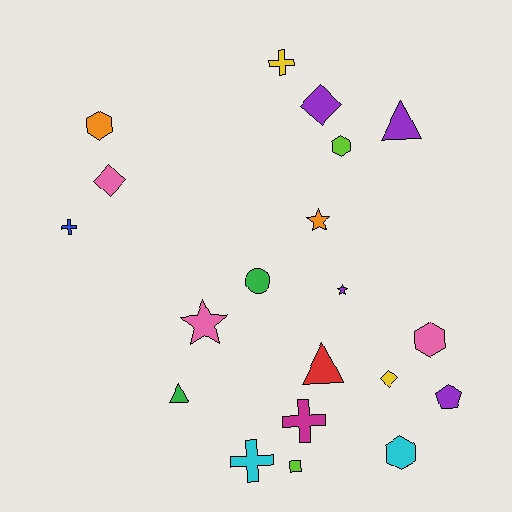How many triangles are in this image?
There are 3 triangles.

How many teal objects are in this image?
There are no teal objects.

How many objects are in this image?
There are 20 objects.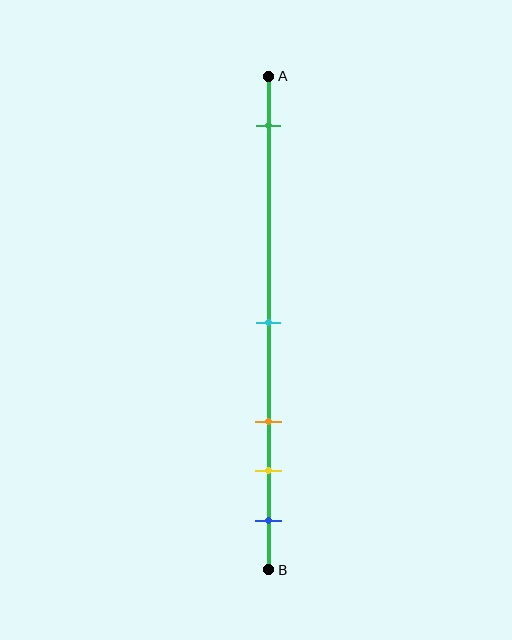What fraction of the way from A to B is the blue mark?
The blue mark is approximately 90% (0.9) of the way from A to B.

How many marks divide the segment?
There are 5 marks dividing the segment.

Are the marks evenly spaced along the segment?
No, the marks are not evenly spaced.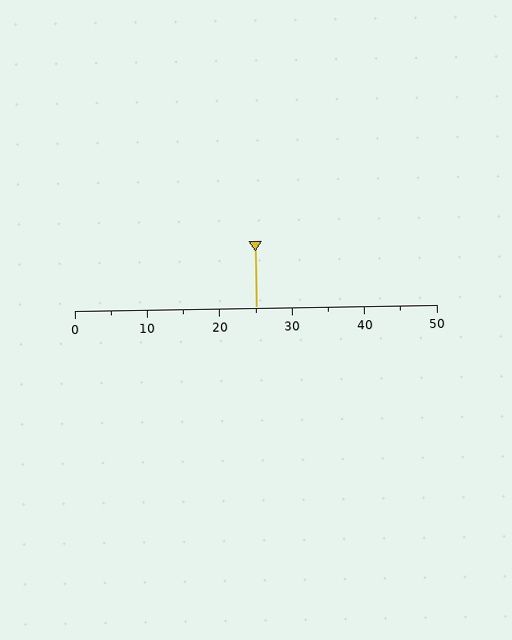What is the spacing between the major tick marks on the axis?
The major ticks are spaced 10 apart.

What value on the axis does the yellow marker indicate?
The marker indicates approximately 25.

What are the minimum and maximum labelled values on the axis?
The axis runs from 0 to 50.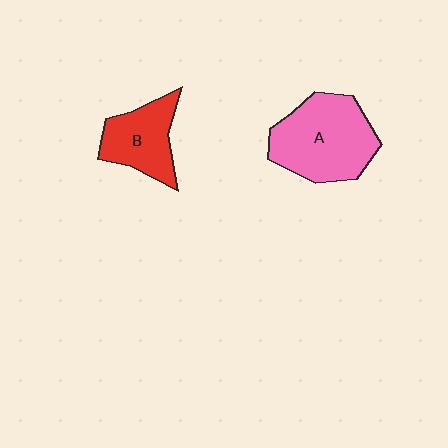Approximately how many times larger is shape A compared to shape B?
Approximately 1.6 times.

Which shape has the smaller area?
Shape B (red).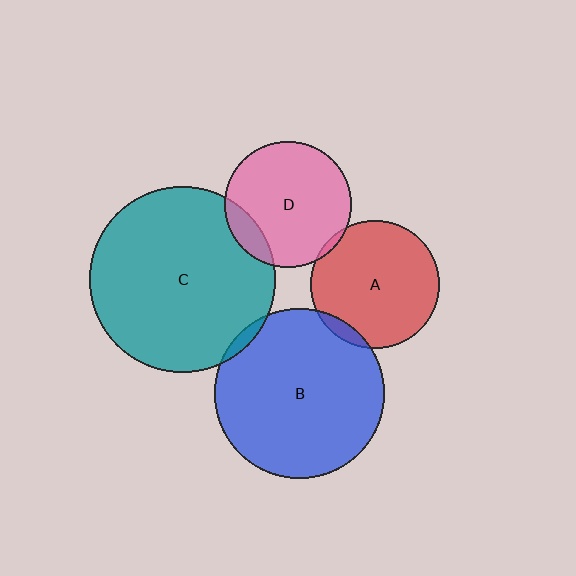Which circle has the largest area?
Circle C (teal).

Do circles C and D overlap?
Yes.